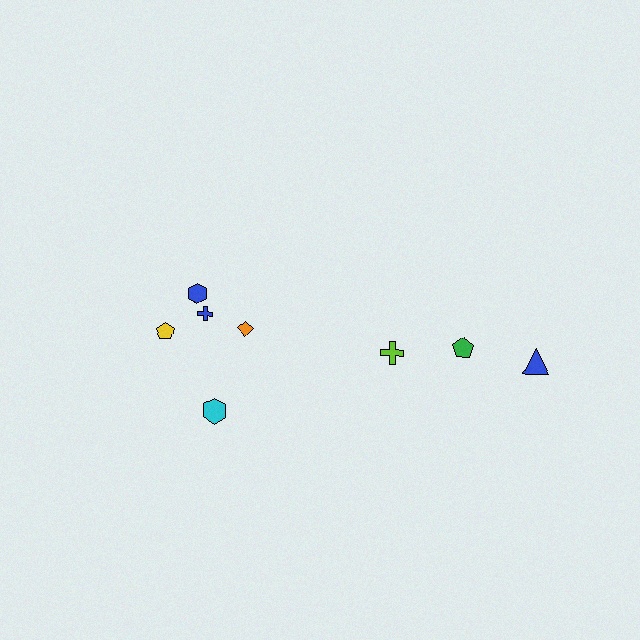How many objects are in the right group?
There are 3 objects.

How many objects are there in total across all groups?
There are 8 objects.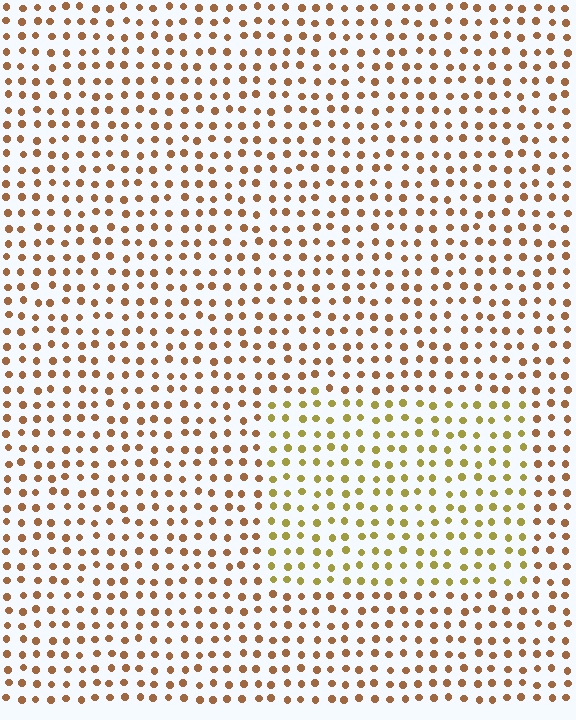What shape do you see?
I see a rectangle.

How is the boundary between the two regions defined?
The boundary is defined purely by a slight shift in hue (about 32 degrees). Spacing, size, and orientation are identical on both sides.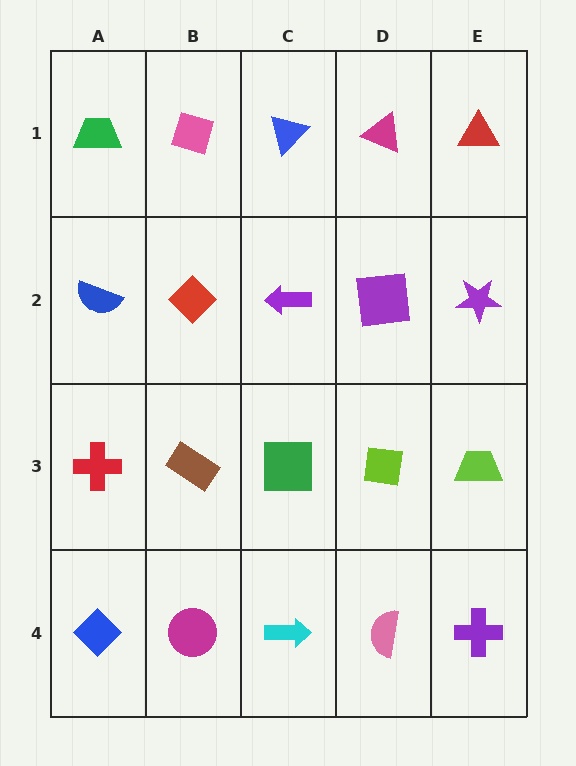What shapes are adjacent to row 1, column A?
A blue semicircle (row 2, column A), a pink diamond (row 1, column B).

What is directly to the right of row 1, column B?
A blue triangle.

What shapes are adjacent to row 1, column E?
A purple star (row 2, column E), a magenta triangle (row 1, column D).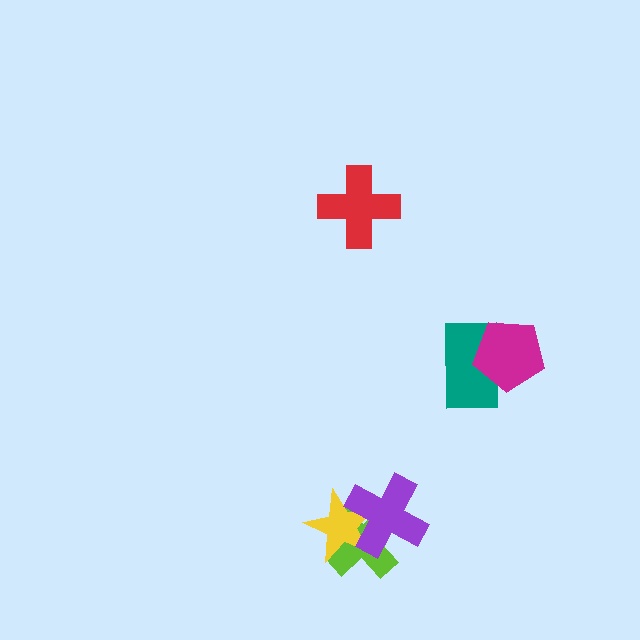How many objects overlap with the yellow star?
2 objects overlap with the yellow star.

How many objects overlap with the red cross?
0 objects overlap with the red cross.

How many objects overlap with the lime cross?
2 objects overlap with the lime cross.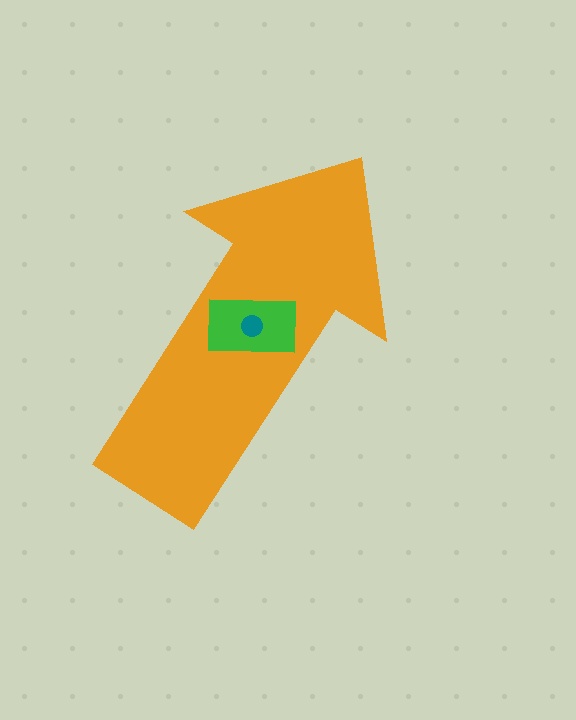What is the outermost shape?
The orange arrow.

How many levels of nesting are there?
3.